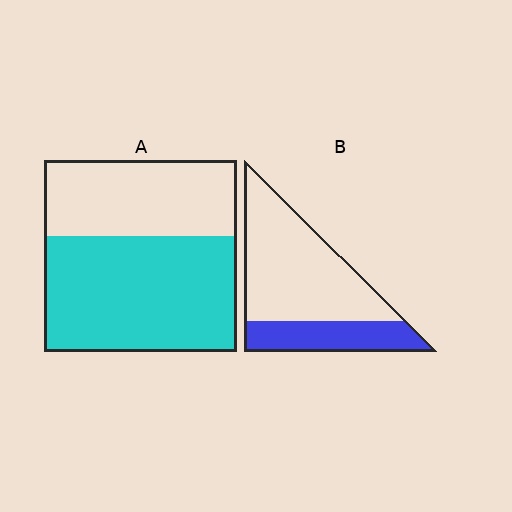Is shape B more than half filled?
No.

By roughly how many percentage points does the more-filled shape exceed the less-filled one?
By roughly 30 percentage points (A over B).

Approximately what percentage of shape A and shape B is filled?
A is approximately 60% and B is approximately 30%.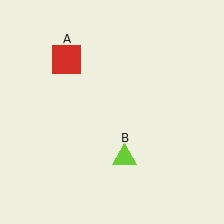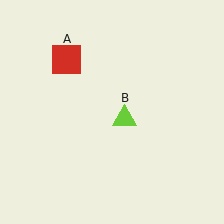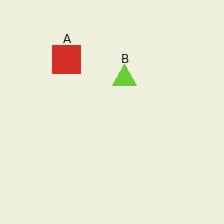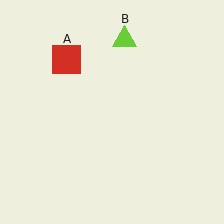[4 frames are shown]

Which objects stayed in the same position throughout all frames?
Red square (object A) remained stationary.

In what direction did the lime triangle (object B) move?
The lime triangle (object B) moved up.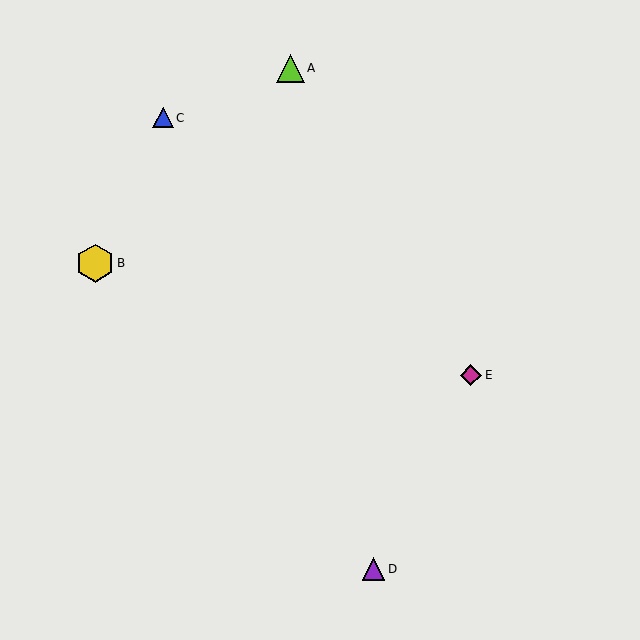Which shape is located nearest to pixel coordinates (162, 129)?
The blue triangle (labeled C) at (163, 118) is nearest to that location.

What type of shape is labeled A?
Shape A is a lime triangle.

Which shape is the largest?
The yellow hexagon (labeled B) is the largest.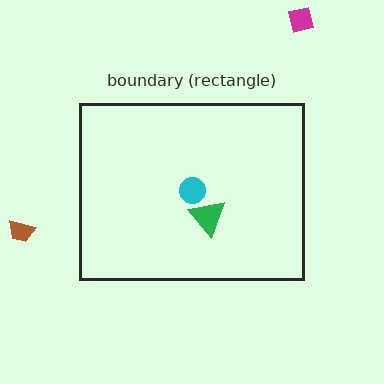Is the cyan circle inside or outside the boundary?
Inside.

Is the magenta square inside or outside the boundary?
Outside.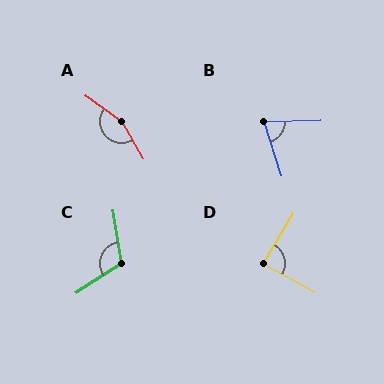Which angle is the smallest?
B, at approximately 73 degrees.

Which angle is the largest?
A, at approximately 156 degrees.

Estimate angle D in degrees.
Approximately 88 degrees.